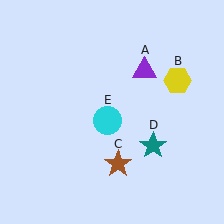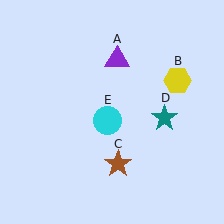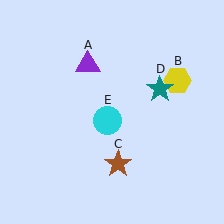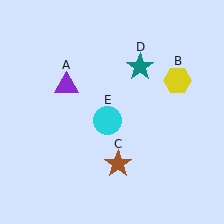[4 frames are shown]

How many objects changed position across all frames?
2 objects changed position: purple triangle (object A), teal star (object D).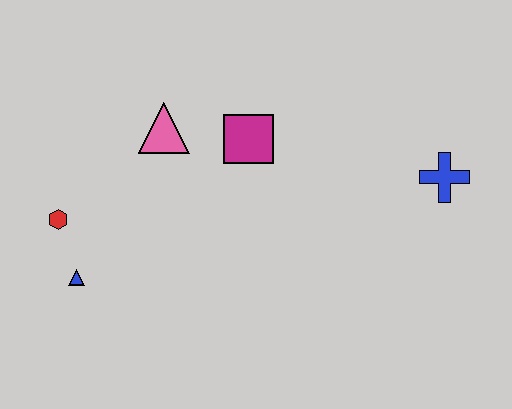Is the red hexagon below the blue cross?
Yes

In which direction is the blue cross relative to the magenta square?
The blue cross is to the right of the magenta square.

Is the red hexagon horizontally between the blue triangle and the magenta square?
No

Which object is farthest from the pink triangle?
The blue cross is farthest from the pink triangle.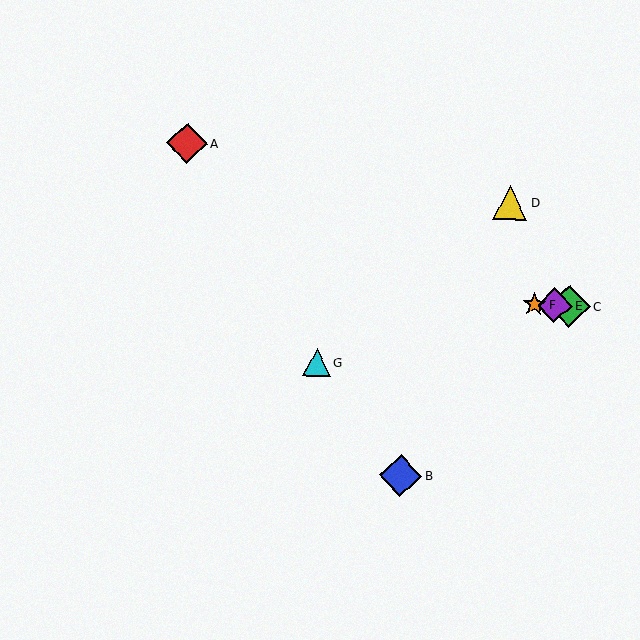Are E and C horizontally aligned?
Yes, both are at y≈305.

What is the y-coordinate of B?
Object B is at y≈475.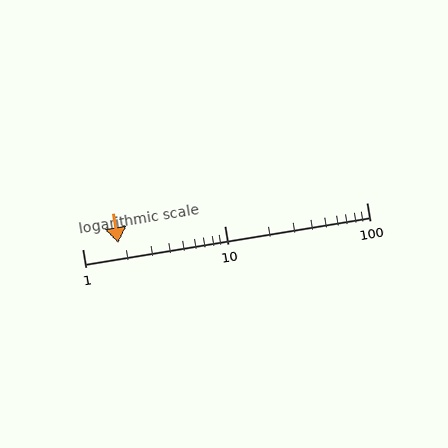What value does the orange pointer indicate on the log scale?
The pointer indicates approximately 1.8.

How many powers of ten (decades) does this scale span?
The scale spans 2 decades, from 1 to 100.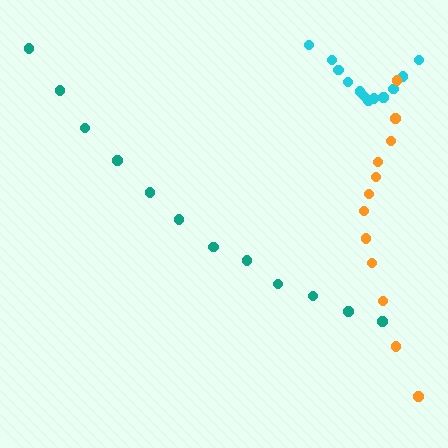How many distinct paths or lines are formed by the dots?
There are 3 distinct paths.